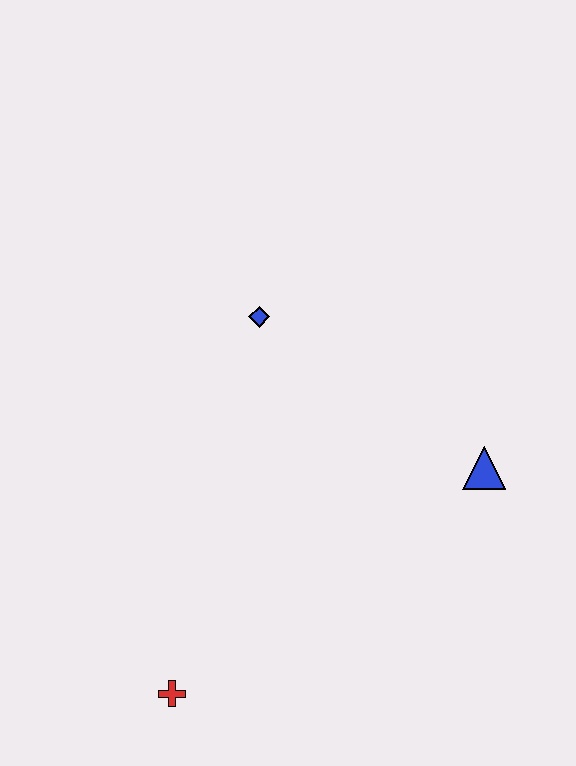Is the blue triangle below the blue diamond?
Yes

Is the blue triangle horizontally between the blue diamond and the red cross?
No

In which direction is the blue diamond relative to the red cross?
The blue diamond is above the red cross.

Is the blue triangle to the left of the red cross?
No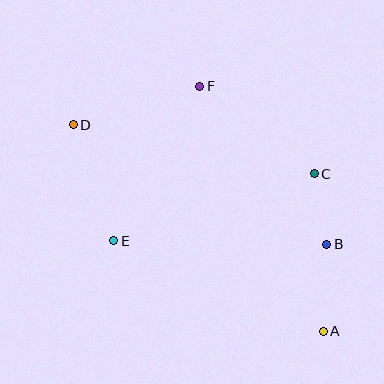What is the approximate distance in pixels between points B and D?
The distance between B and D is approximately 280 pixels.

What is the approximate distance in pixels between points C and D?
The distance between C and D is approximately 246 pixels.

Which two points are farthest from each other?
Points A and D are farthest from each other.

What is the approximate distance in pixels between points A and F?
The distance between A and F is approximately 274 pixels.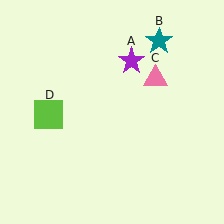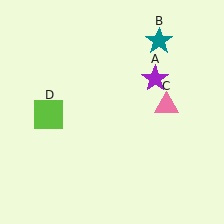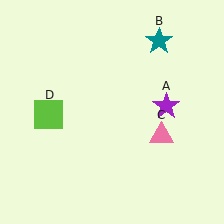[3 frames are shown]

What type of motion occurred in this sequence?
The purple star (object A), pink triangle (object C) rotated clockwise around the center of the scene.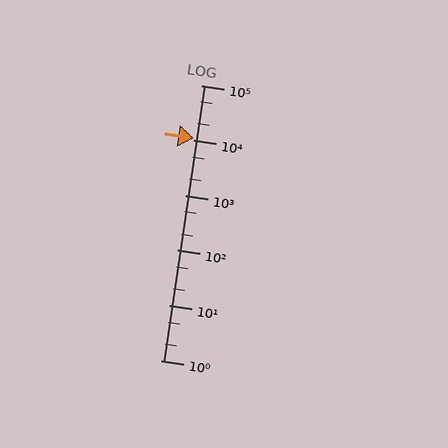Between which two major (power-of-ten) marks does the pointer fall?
The pointer is between 10000 and 100000.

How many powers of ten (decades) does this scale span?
The scale spans 5 decades, from 1 to 100000.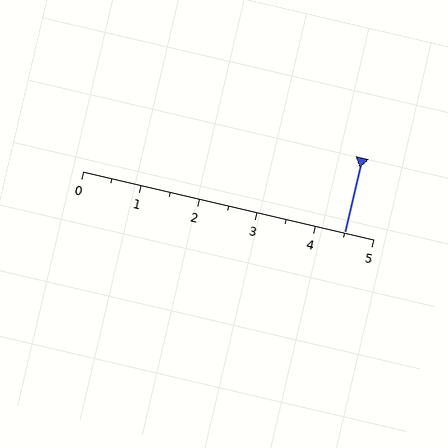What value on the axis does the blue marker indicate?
The marker indicates approximately 4.5.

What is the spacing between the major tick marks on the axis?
The major ticks are spaced 1 apart.